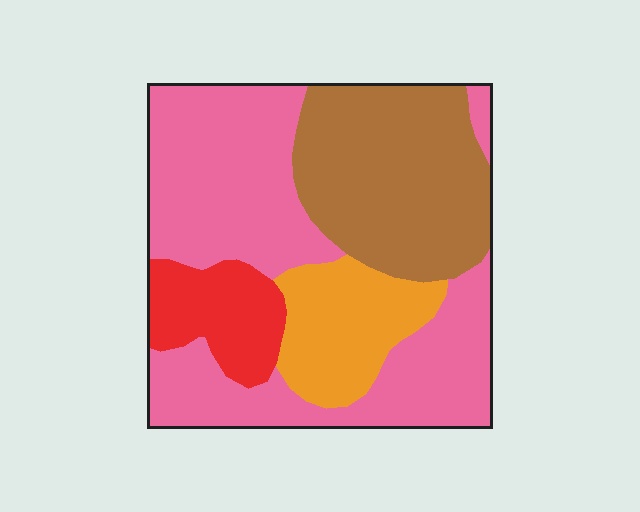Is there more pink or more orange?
Pink.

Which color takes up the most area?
Pink, at roughly 45%.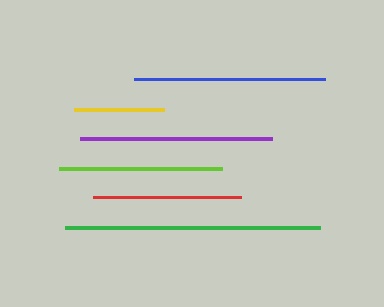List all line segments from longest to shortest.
From longest to shortest: green, blue, purple, lime, red, yellow.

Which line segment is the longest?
The green line is the longest at approximately 255 pixels.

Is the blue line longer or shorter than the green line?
The green line is longer than the blue line.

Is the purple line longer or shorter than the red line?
The purple line is longer than the red line.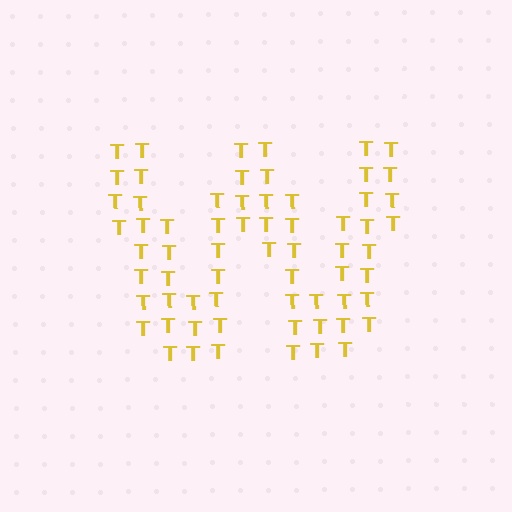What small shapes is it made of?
It is made of small letter T's.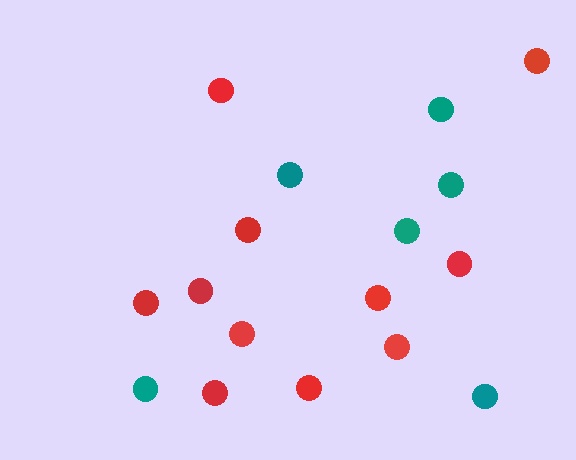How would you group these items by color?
There are 2 groups: one group of teal circles (6) and one group of red circles (11).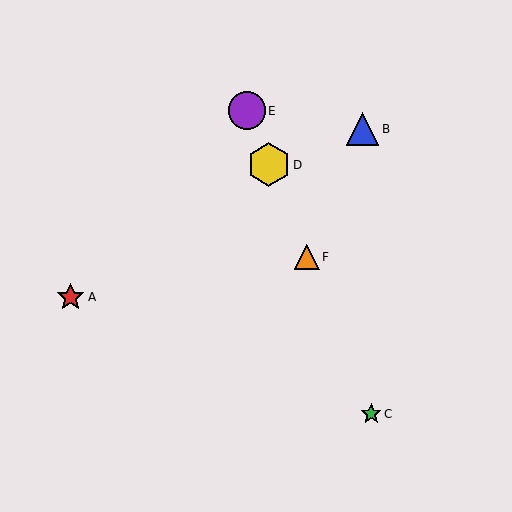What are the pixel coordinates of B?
Object B is at (362, 129).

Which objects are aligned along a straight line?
Objects C, D, E, F are aligned along a straight line.